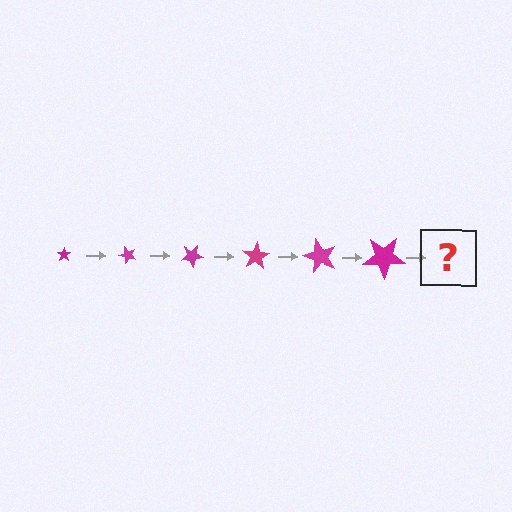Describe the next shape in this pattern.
It should be a star, larger than the previous one and rotated 300 degrees from the start.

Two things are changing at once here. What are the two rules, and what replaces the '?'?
The two rules are that the star grows larger each step and it rotates 50 degrees each step. The '?' should be a star, larger than the previous one and rotated 300 degrees from the start.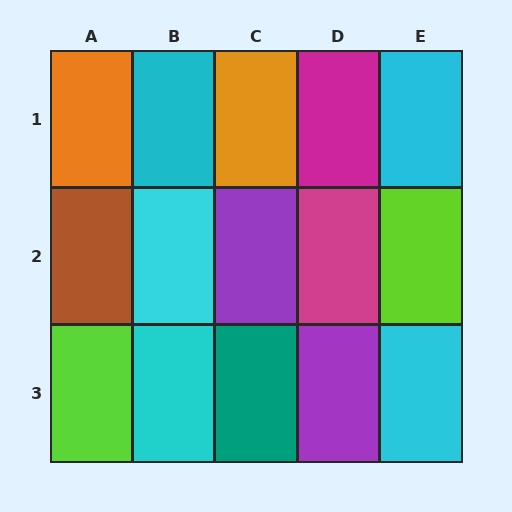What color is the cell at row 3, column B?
Cyan.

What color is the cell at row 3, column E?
Cyan.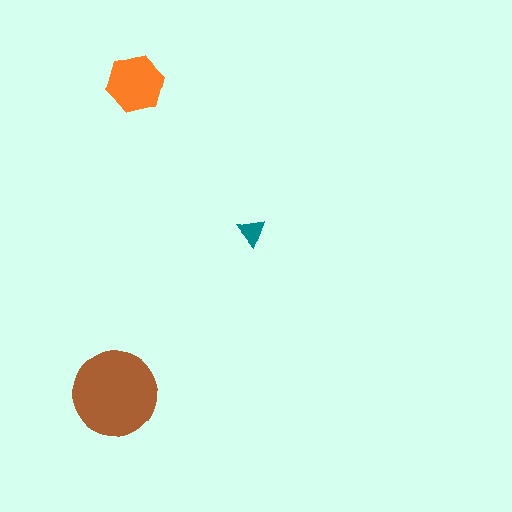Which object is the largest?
The brown circle.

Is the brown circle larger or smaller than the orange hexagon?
Larger.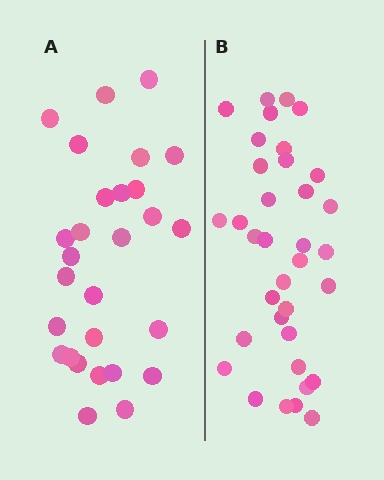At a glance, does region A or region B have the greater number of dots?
Region B (the right region) has more dots.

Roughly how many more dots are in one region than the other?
Region B has roughly 8 or so more dots than region A.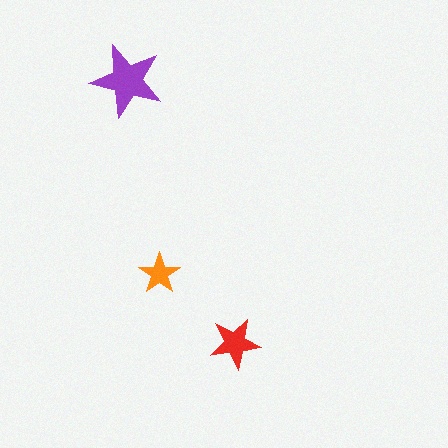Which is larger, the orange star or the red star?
The red one.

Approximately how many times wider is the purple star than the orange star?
About 2 times wider.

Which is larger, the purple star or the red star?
The purple one.